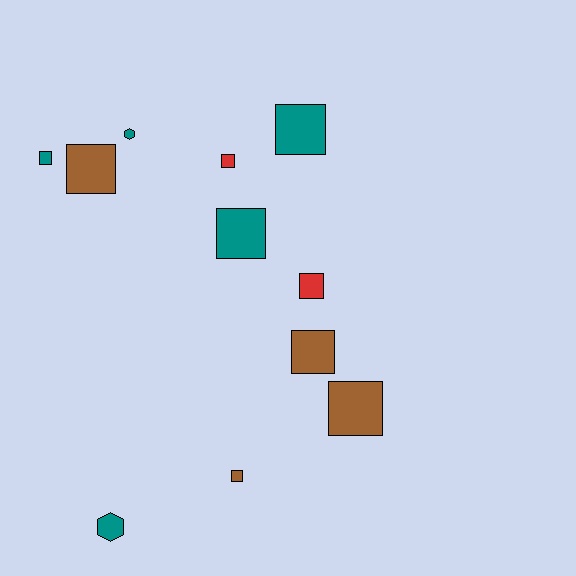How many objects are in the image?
There are 11 objects.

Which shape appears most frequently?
Square, with 9 objects.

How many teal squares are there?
There are 3 teal squares.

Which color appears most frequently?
Teal, with 5 objects.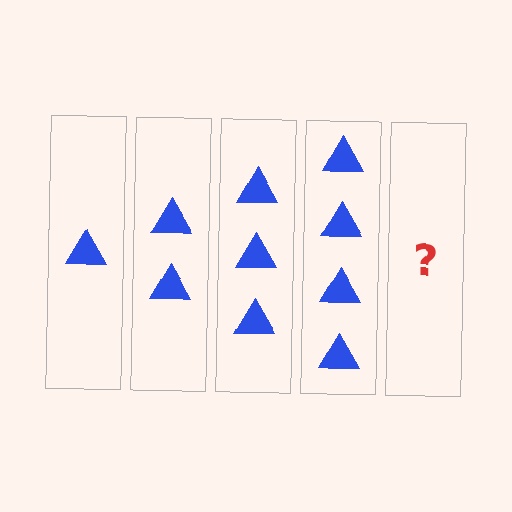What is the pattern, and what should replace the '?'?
The pattern is that each step adds one more triangle. The '?' should be 5 triangles.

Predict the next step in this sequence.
The next step is 5 triangles.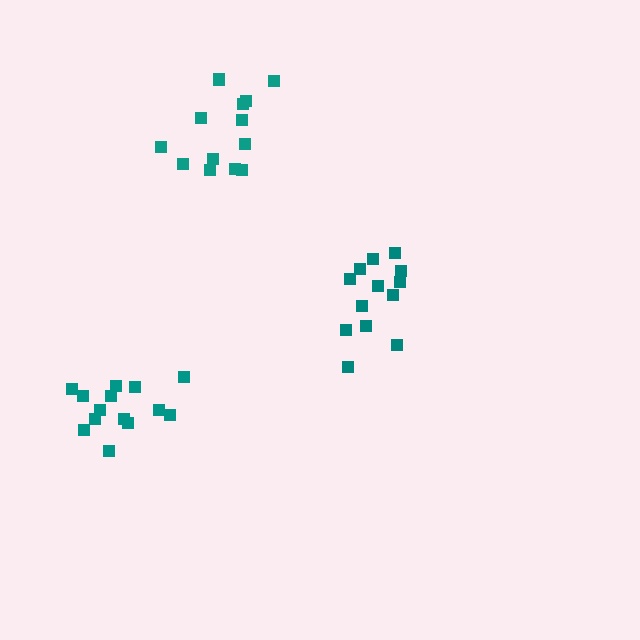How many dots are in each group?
Group 1: 14 dots, Group 2: 13 dots, Group 3: 13 dots (40 total).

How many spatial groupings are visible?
There are 3 spatial groupings.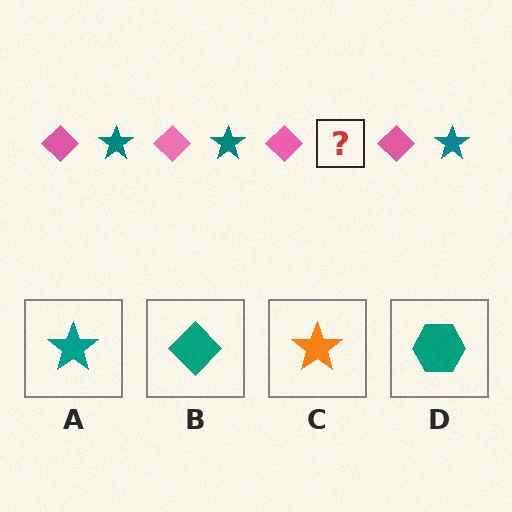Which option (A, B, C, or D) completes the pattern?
A.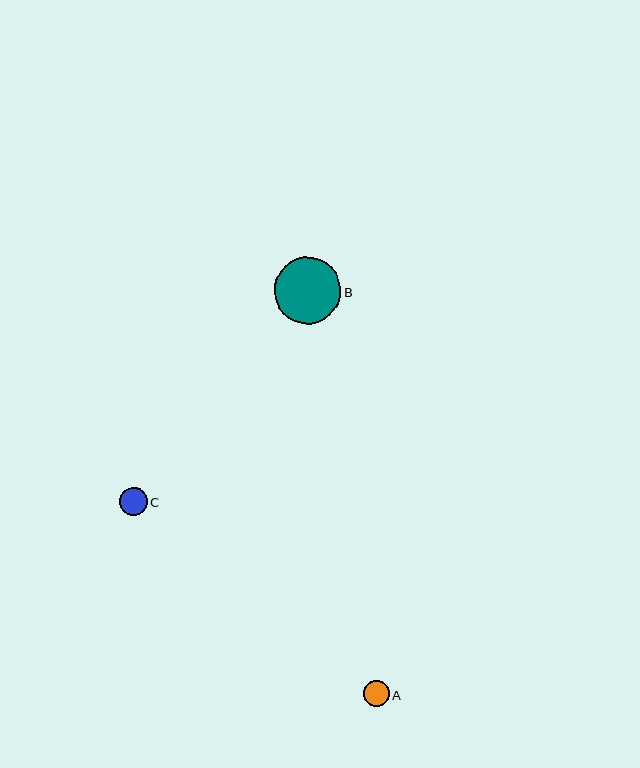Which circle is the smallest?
Circle A is the smallest with a size of approximately 25 pixels.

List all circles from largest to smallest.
From largest to smallest: B, C, A.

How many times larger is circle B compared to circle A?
Circle B is approximately 2.6 times the size of circle A.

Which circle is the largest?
Circle B is the largest with a size of approximately 67 pixels.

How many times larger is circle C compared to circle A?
Circle C is approximately 1.1 times the size of circle A.